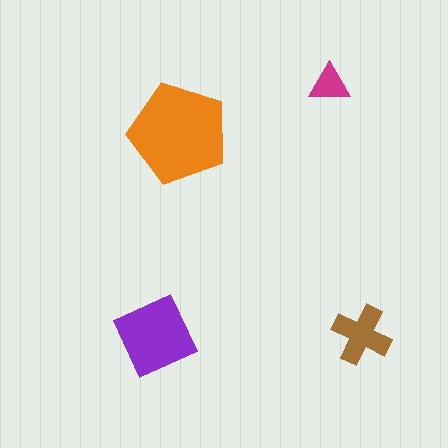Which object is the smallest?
The magenta triangle.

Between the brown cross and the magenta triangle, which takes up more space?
The brown cross.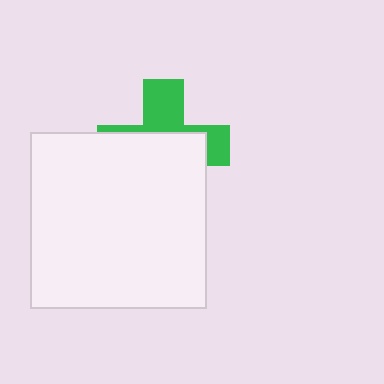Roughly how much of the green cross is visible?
A small part of it is visible (roughly 38%).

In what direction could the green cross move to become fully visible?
The green cross could move up. That would shift it out from behind the white square entirely.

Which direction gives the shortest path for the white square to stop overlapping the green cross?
Moving down gives the shortest separation.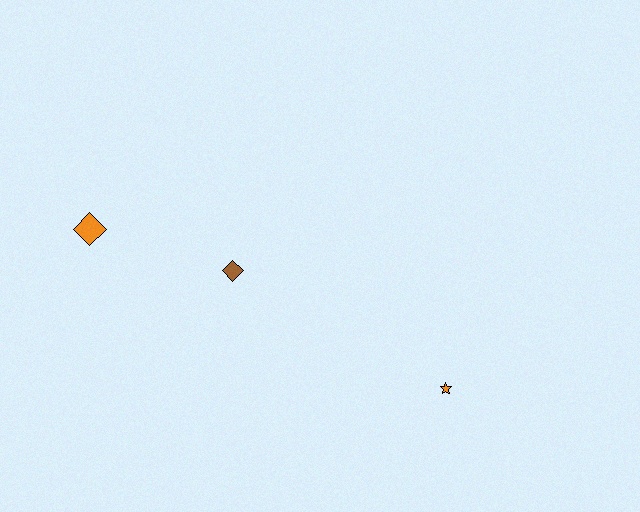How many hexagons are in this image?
There are no hexagons.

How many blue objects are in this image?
There are no blue objects.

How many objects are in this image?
There are 3 objects.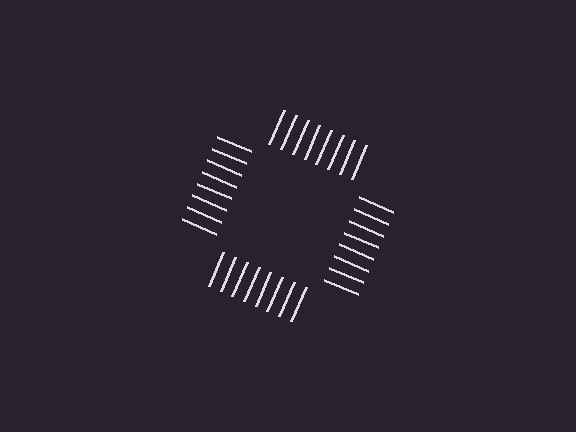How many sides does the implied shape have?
4 sides — the line-ends trace a square.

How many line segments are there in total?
32 — 8 along each of the 4 edges.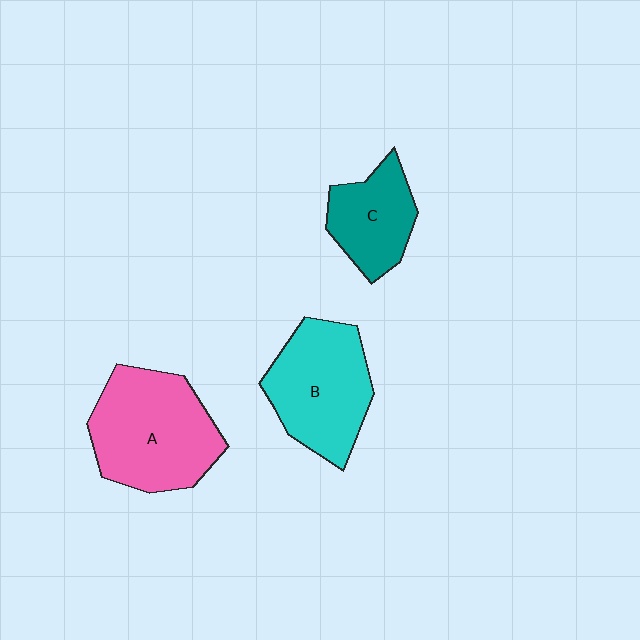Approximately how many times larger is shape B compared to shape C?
Approximately 1.5 times.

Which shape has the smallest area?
Shape C (teal).